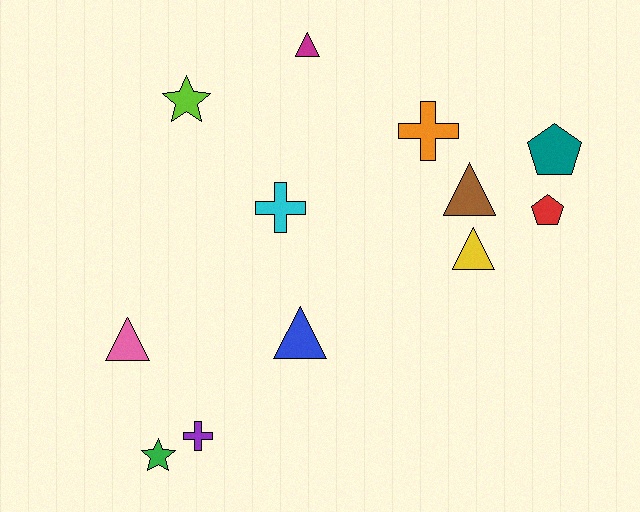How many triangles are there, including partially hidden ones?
There are 5 triangles.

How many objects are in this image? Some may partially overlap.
There are 12 objects.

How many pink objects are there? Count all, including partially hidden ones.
There is 1 pink object.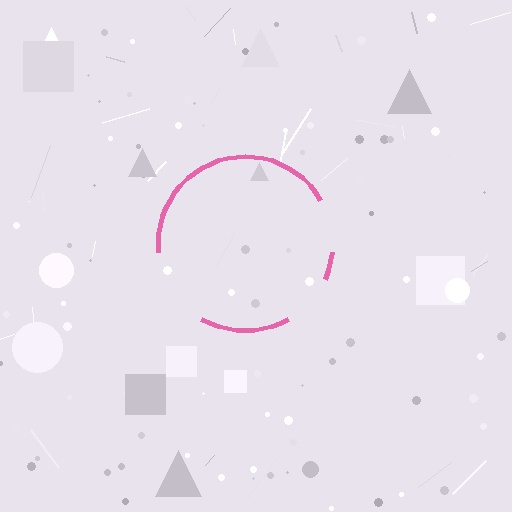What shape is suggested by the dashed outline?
The dashed outline suggests a circle.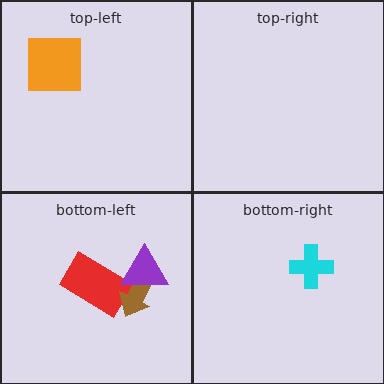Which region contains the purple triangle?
The bottom-left region.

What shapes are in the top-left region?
The orange square.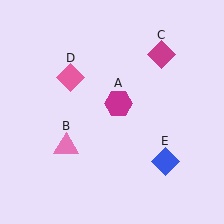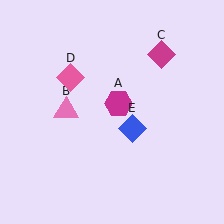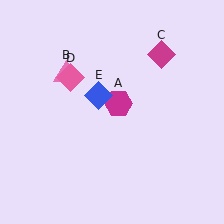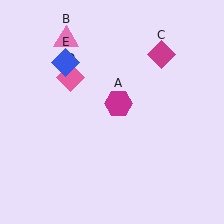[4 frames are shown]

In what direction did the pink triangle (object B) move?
The pink triangle (object B) moved up.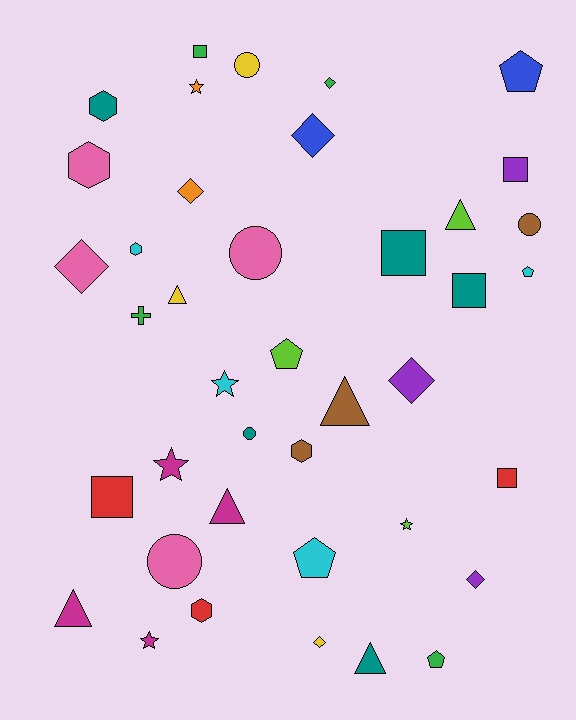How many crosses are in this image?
There is 1 cross.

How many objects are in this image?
There are 40 objects.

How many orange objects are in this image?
There are 2 orange objects.